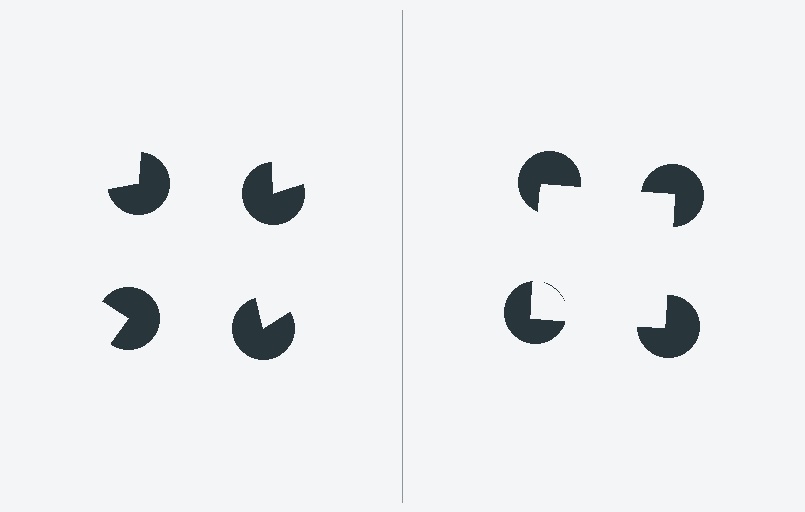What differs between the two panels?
The pac-man discs are positioned identically on both sides; only the wedge orientations differ. On the right they align to a square; on the left they are misaligned.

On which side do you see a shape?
An illusory square appears on the right side. On the left side the wedge cuts are rotated, so no coherent shape forms.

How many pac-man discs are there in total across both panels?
8 — 4 on each side.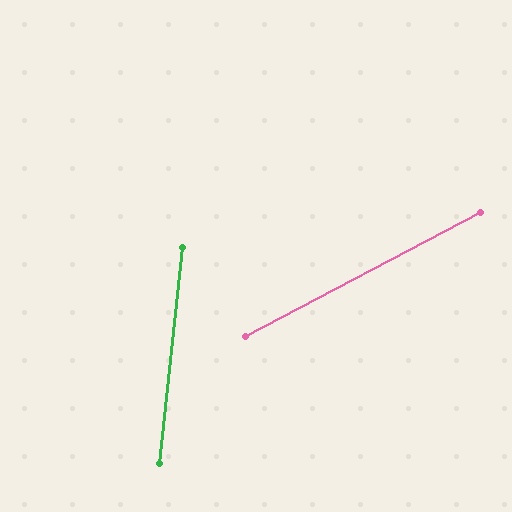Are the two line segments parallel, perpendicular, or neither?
Neither parallel nor perpendicular — they differ by about 56°.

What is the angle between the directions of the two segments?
Approximately 56 degrees.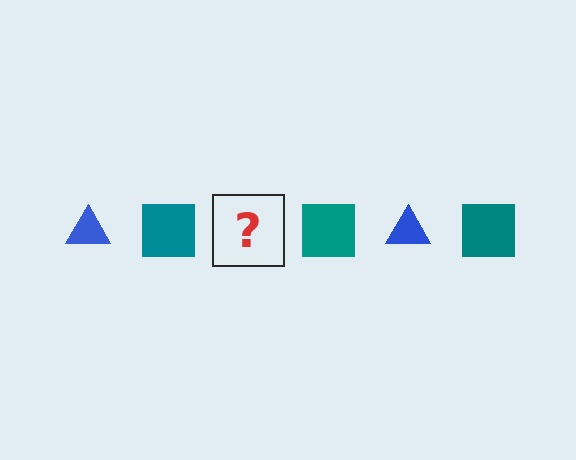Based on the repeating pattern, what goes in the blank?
The blank should be a blue triangle.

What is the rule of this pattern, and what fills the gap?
The rule is that the pattern alternates between blue triangle and teal square. The gap should be filled with a blue triangle.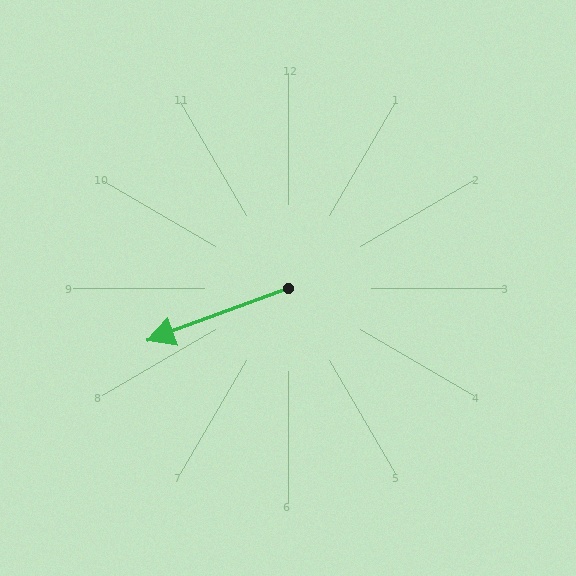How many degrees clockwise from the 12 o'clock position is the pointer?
Approximately 250 degrees.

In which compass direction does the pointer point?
West.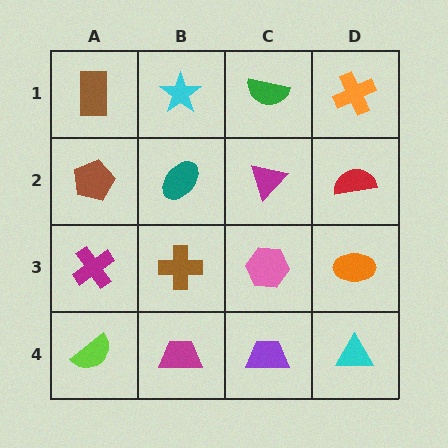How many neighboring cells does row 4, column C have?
3.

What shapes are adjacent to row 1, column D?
A red semicircle (row 2, column D), a green semicircle (row 1, column C).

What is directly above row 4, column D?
An orange ellipse.